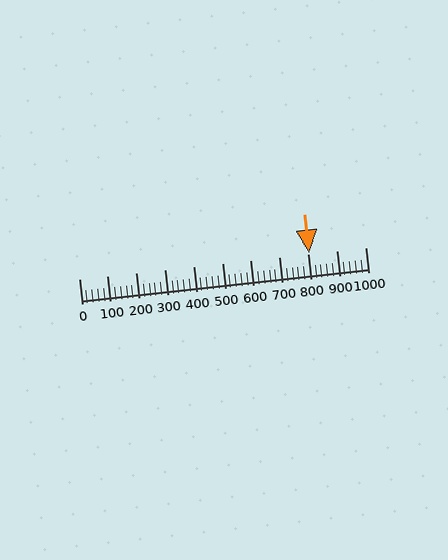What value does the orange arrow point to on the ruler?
The orange arrow points to approximately 806.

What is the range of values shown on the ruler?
The ruler shows values from 0 to 1000.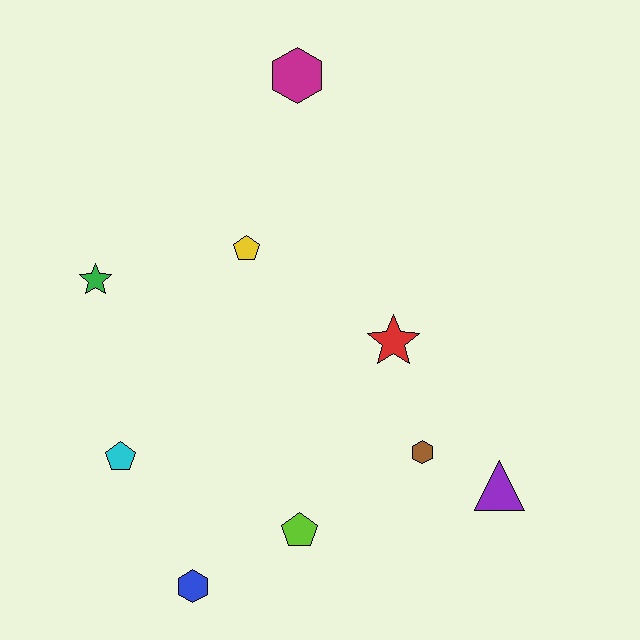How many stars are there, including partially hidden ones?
There are 2 stars.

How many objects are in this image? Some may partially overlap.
There are 9 objects.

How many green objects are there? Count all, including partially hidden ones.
There is 1 green object.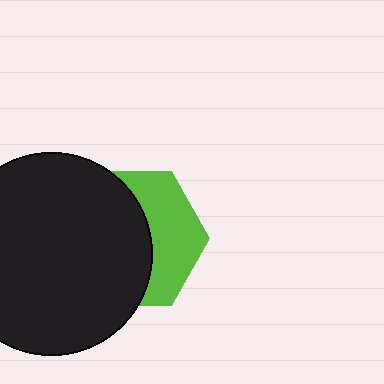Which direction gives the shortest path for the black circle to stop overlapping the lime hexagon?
Moving left gives the shortest separation.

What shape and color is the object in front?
The object in front is a black circle.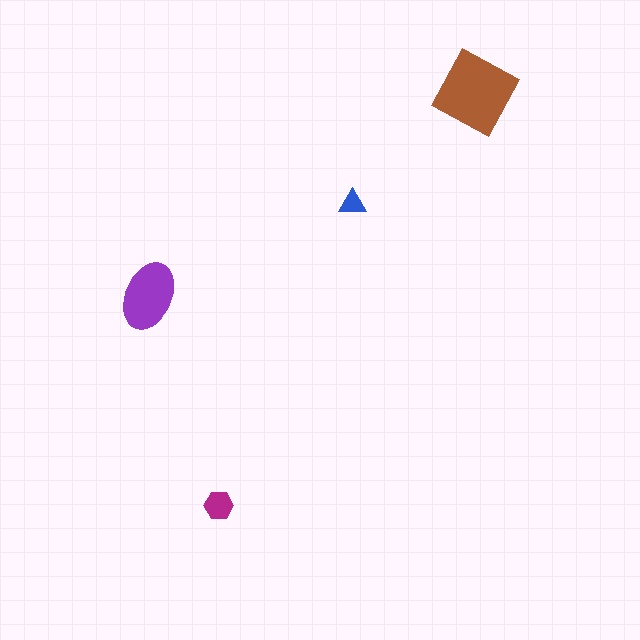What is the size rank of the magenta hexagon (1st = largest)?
3rd.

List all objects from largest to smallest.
The brown diamond, the purple ellipse, the magenta hexagon, the blue triangle.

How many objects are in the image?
There are 4 objects in the image.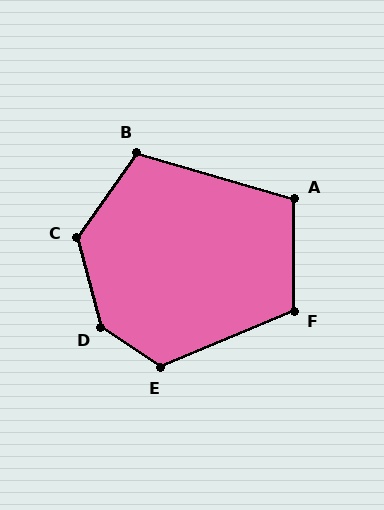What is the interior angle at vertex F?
Approximately 113 degrees (obtuse).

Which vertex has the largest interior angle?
D, at approximately 138 degrees.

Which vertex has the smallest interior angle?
A, at approximately 106 degrees.